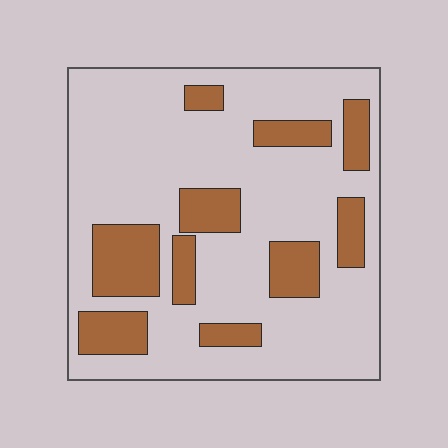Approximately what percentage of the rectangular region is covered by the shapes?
Approximately 25%.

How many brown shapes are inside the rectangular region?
10.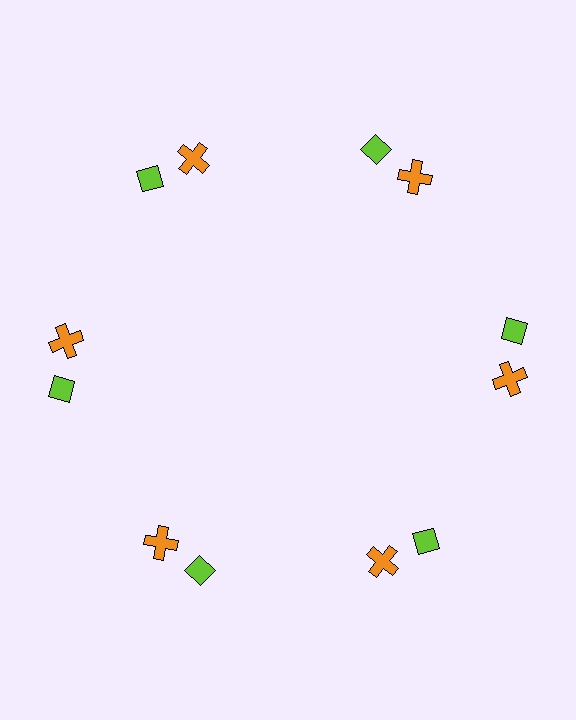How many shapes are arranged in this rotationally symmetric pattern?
There are 12 shapes, arranged in 6 groups of 2.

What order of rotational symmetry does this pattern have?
This pattern has 6-fold rotational symmetry.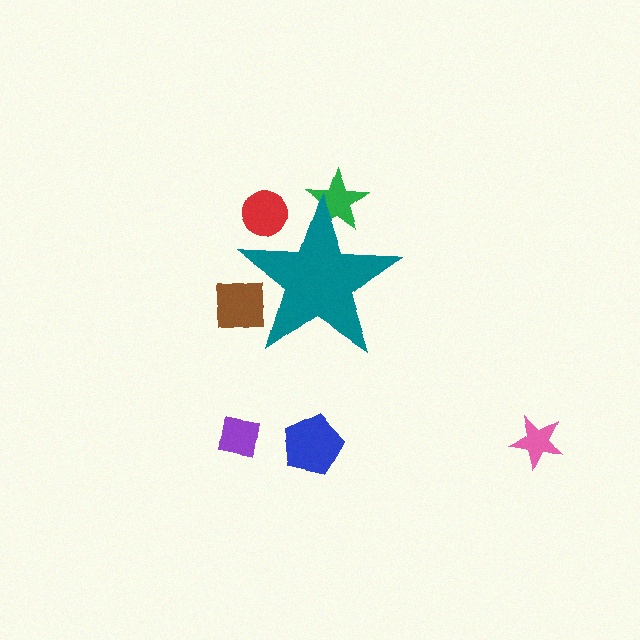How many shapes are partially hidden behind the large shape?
3 shapes are partially hidden.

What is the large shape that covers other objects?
A teal star.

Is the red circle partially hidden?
Yes, the red circle is partially hidden behind the teal star.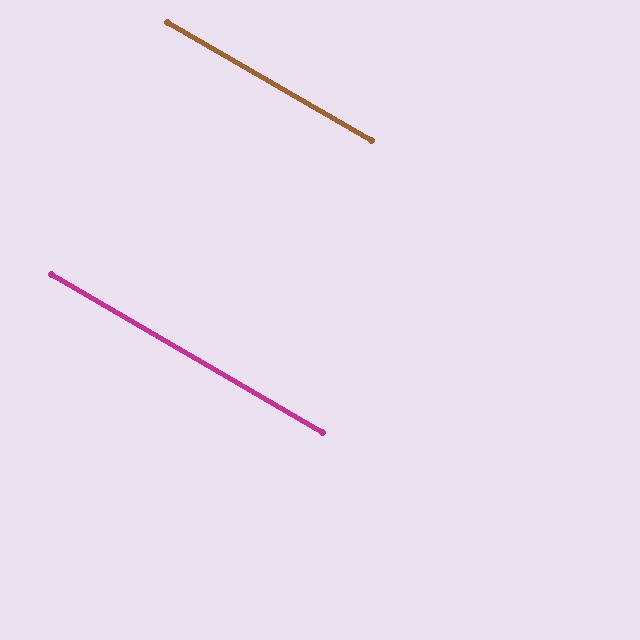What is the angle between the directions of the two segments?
Approximately 0 degrees.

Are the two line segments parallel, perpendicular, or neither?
Parallel — their directions differ by only 0.2°.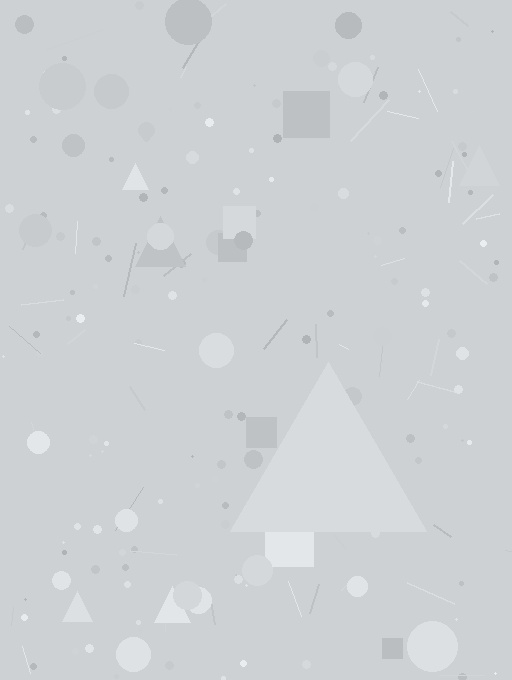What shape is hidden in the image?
A triangle is hidden in the image.